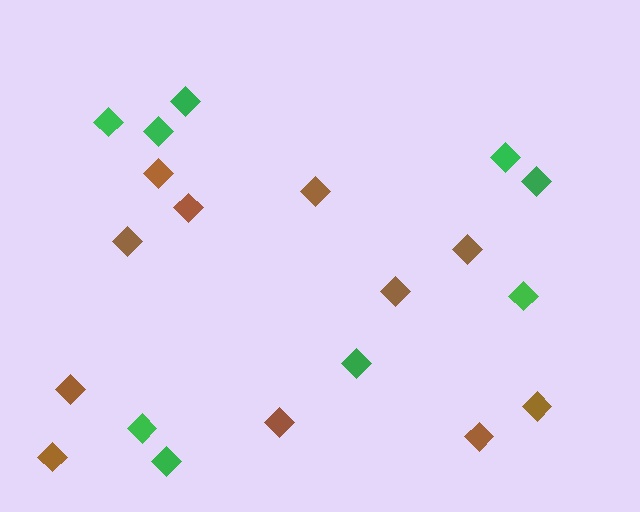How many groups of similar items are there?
There are 2 groups: one group of brown diamonds (11) and one group of green diamonds (9).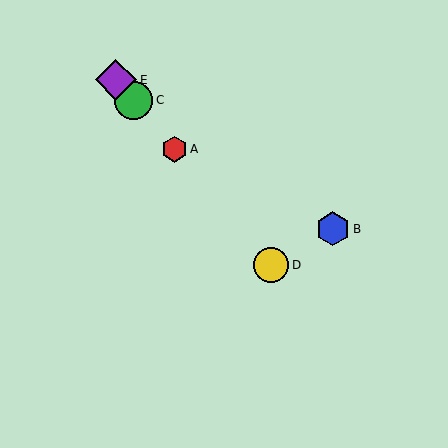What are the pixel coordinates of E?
Object E is at (116, 80).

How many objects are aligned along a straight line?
4 objects (A, C, D, E) are aligned along a straight line.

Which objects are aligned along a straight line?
Objects A, C, D, E are aligned along a straight line.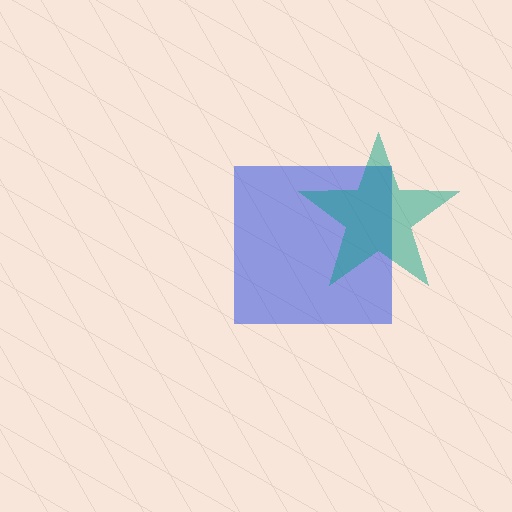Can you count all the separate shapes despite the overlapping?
Yes, there are 2 separate shapes.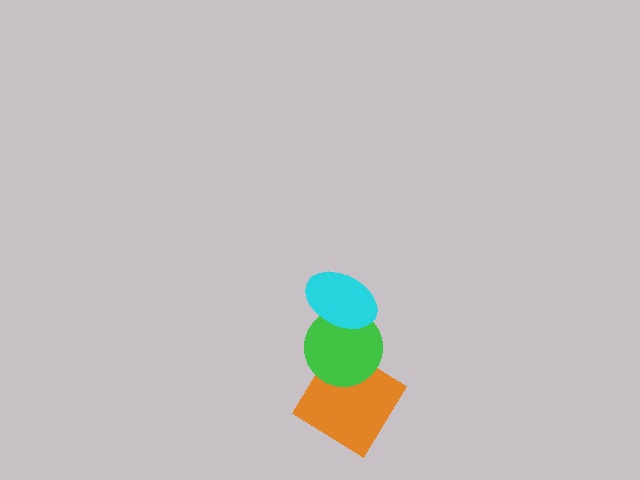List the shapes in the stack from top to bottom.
From top to bottom: the cyan ellipse, the green circle, the orange diamond.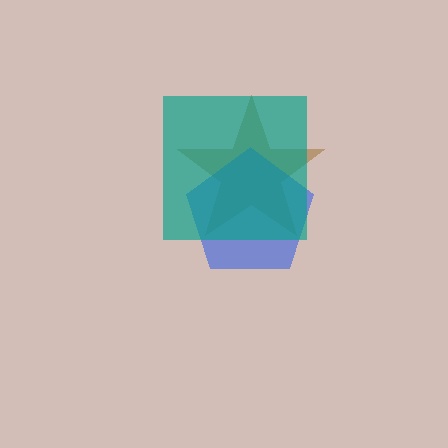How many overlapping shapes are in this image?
There are 3 overlapping shapes in the image.